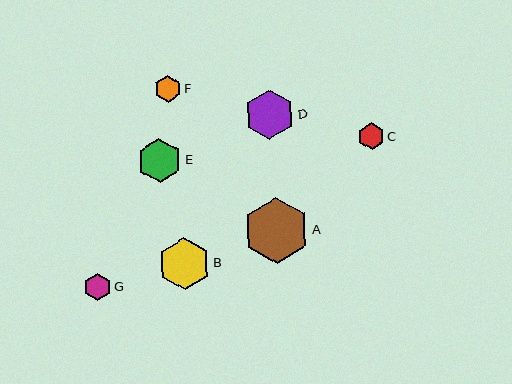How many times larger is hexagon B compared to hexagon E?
Hexagon B is approximately 1.2 times the size of hexagon E.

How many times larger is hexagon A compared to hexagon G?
Hexagon A is approximately 2.4 times the size of hexagon G.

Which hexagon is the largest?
Hexagon A is the largest with a size of approximately 66 pixels.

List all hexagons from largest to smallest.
From largest to smallest: A, B, D, E, G, F, C.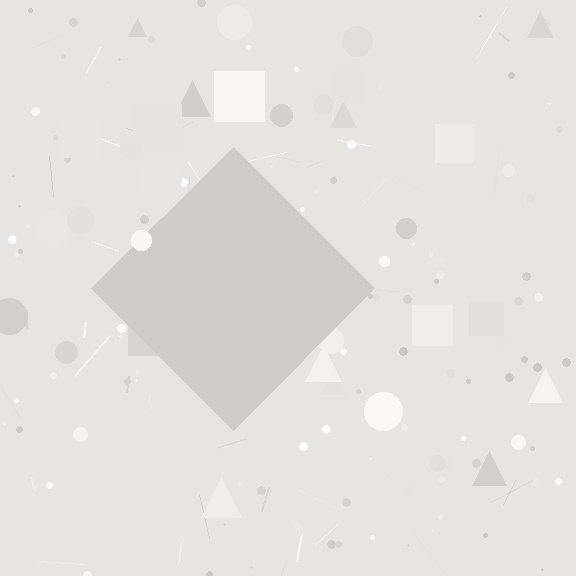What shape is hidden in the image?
A diamond is hidden in the image.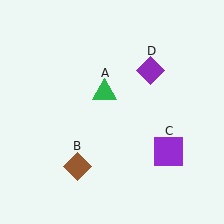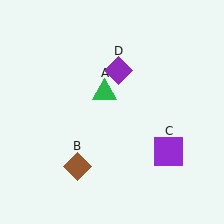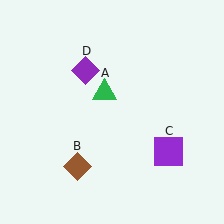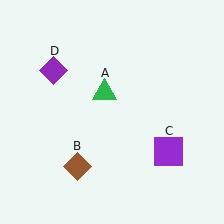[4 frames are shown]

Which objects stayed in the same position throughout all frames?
Green triangle (object A) and brown diamond (object B) and purple square (object C) remained stationary.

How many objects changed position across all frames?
1 object changed position: purple diamond (object D).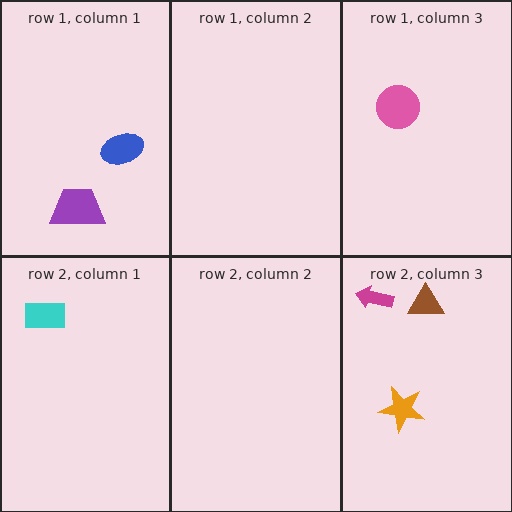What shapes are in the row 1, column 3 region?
The pink circle.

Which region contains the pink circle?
The row 1, column 3 region.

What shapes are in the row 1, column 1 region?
The blue ellipse, the purple trapezoid.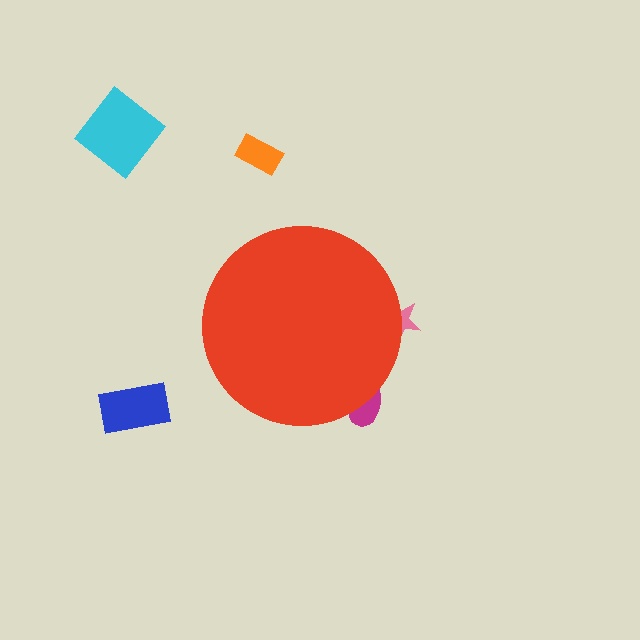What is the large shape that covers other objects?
A red circle.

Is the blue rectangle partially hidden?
No, the blue rectangle is fully visible.